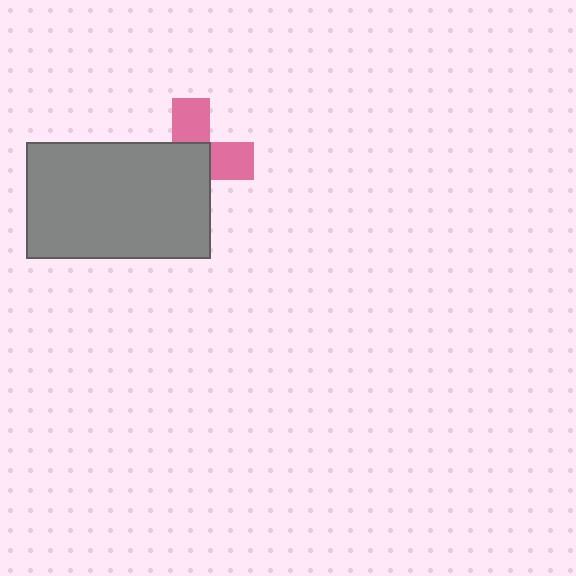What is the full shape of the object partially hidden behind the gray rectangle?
The partially hidden object is a pink cross.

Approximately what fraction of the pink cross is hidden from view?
Roughly 60% of the pink cross is hidden behind the gray rectangle.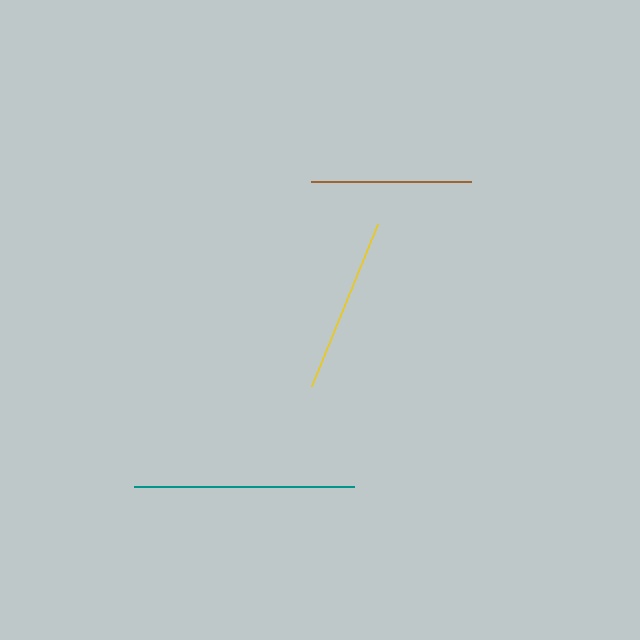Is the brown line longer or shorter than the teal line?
The teal line is longer than the brown line.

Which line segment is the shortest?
The brown line is the shortest at approximately 160 pixels.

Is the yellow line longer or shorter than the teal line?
The teal line is longer than the yellow line.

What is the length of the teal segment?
The teal segment is approximately 220 pixels long.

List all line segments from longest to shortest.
From longest to shortest: teal, yellow, brown.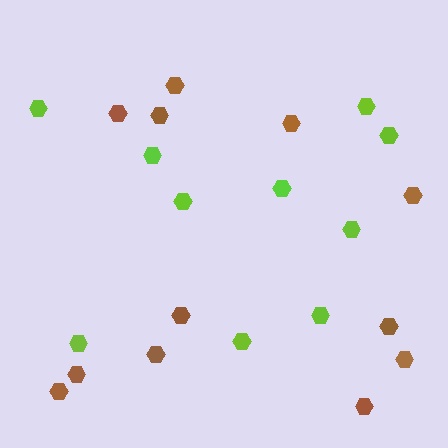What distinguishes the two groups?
There are 2 groups: one group of brown hexagons (12) and one group of lime hexagons (10).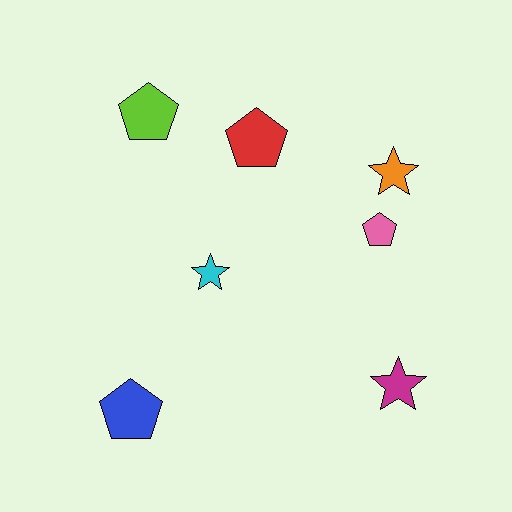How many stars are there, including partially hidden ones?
There are 3 stars.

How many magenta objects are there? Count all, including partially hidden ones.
There is 1 magenta object.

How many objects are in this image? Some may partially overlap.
There are 7 objects.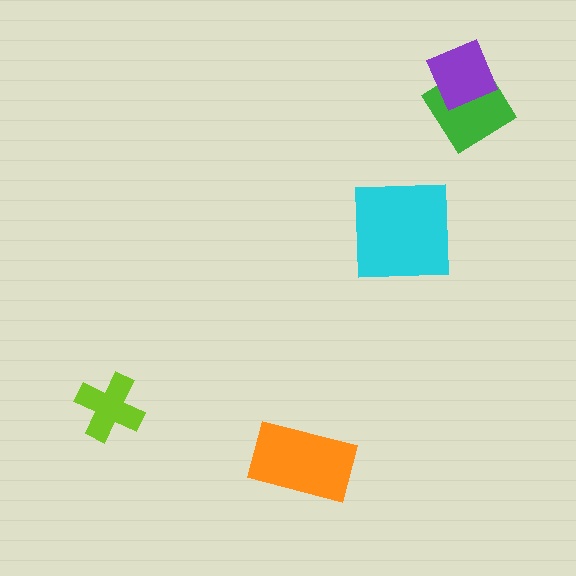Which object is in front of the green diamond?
The purple square is in front of the green diamond.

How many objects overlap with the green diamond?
1 object overlaps with the green diamond.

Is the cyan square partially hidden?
No, no other shape covers it.